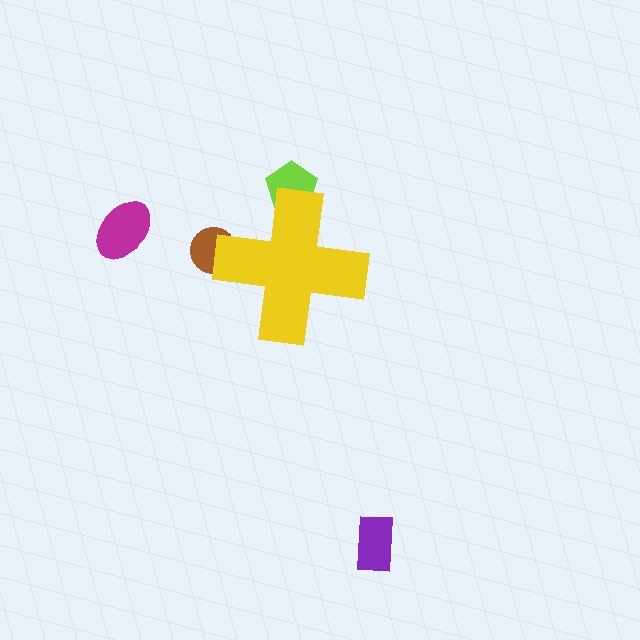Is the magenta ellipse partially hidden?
No, the magenta ellipse is fully visible.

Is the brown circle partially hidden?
Yes, the brown circle is partially hidden behind the yellow cross.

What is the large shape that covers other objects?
A yellow cross.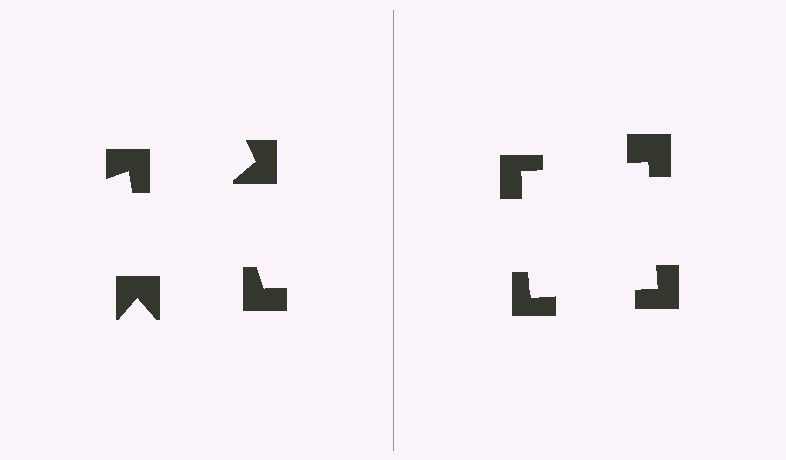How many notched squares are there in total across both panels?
8 — 4 on each side.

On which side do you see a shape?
An illusory square appears on the right side. On the left side the wedge cuts are rotated, so no coherent shape forms.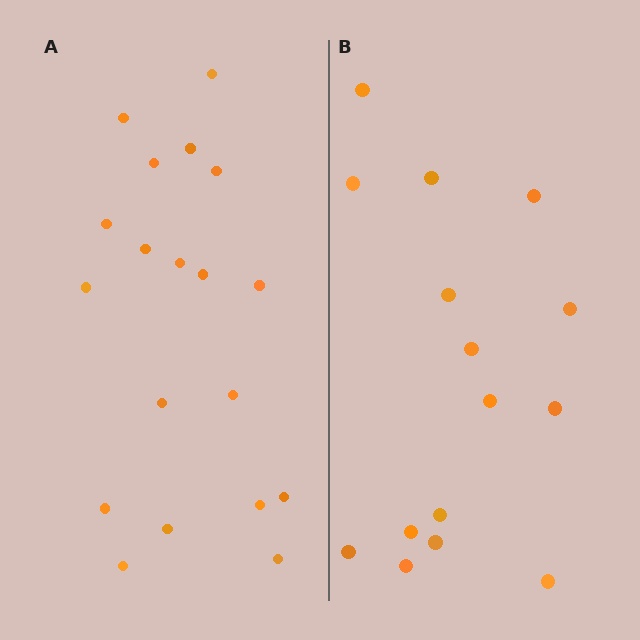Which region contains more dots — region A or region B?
Region A (the left region) has more dots.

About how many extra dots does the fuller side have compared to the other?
Region A has about 4 more dots than region B.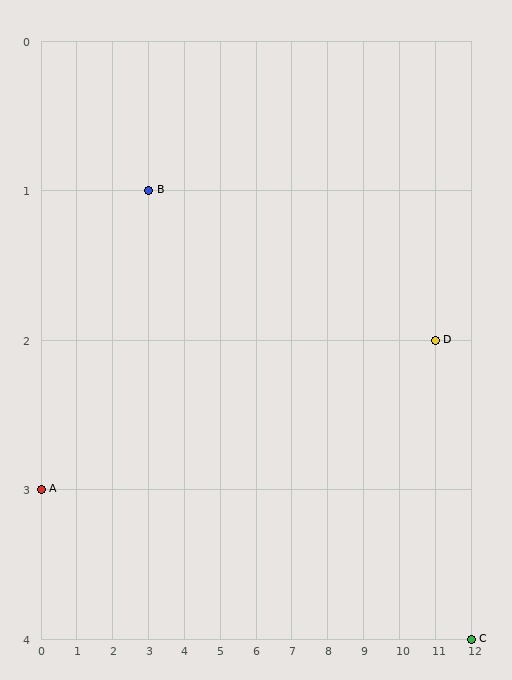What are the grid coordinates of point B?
Point B is at grid coordinates (3, 1).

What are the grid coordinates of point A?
Point A is at grid coordinates (0, 3).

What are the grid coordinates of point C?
Point C is at grid coordinates (12, 4).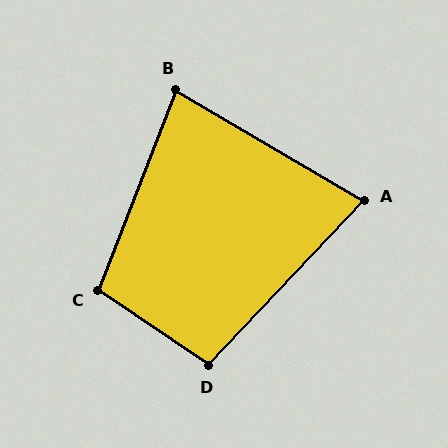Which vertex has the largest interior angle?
C, at approximately 103 degrees.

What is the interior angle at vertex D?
Approximately 99 degrees (obtuse).